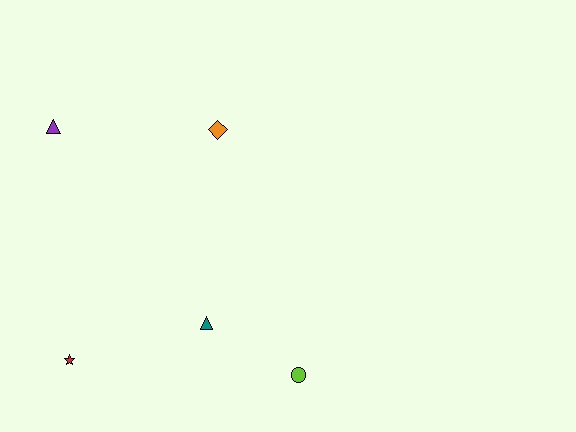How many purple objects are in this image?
There is 1 purple object.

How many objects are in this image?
There are 5 objects.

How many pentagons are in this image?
There are no pentagons.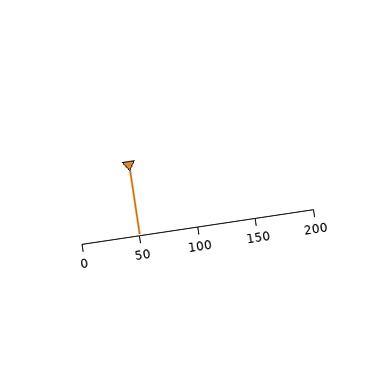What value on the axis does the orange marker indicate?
The marker indicates approximately 50.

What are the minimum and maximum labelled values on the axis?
The axis runs from 0 to 200.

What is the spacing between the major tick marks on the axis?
The major ticks are spaced 50 apart.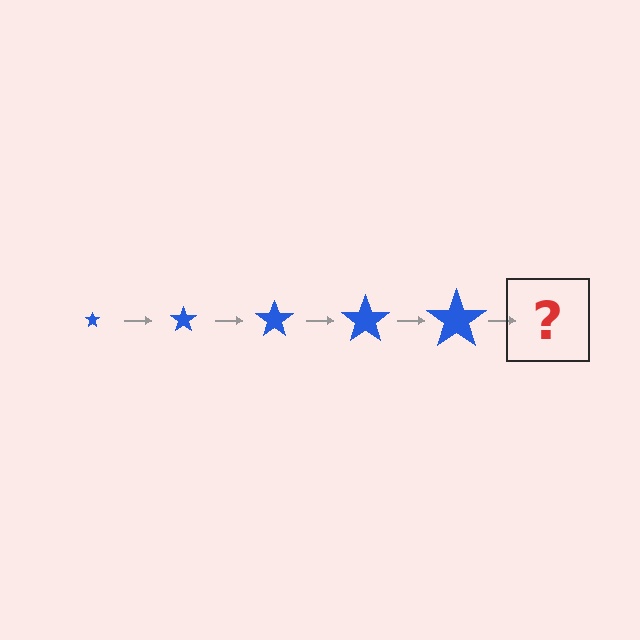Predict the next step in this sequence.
The next step is a blue star, larger than the previous one.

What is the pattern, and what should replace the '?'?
The pattern is that the star gets progressively larger each step. The '?' should be a blue star, larger than the previous one.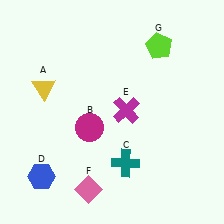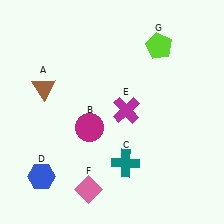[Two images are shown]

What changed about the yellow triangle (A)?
In Image 1, A is yellow. In Image 2, it changed to brown.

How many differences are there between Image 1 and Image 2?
There is 1 difference between the two images.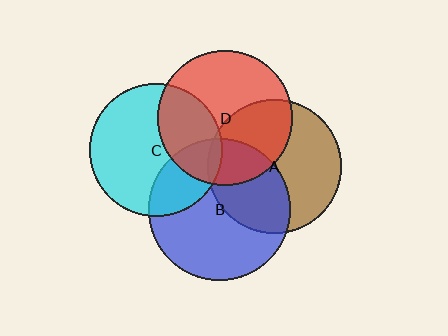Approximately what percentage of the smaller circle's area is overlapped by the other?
Approximately 40%.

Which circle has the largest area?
Circle B (blue).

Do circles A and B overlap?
Yes.